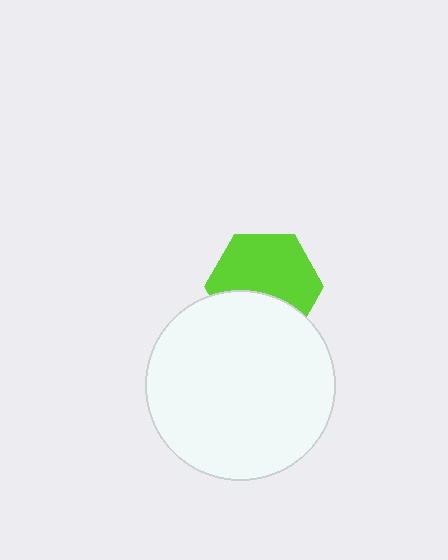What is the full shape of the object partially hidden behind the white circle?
The partially hidden object is a lime hexagon.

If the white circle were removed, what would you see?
You would see the complete lime hexagon.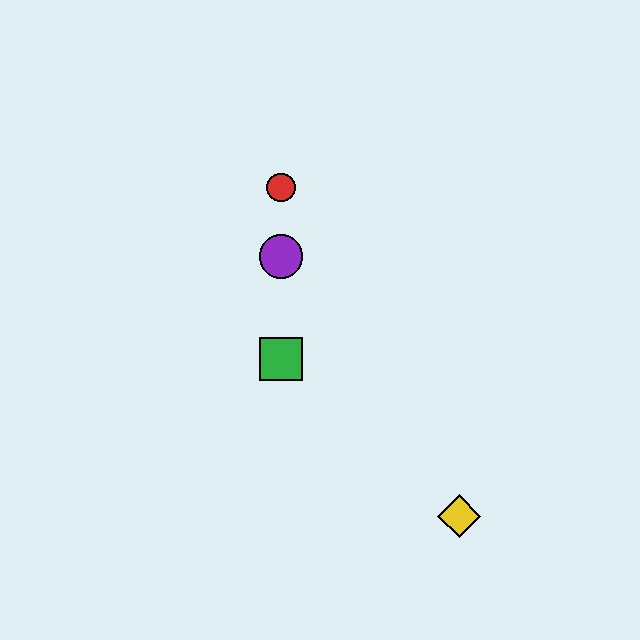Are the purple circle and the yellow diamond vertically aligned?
No, the purple circle is at x≈281 and the yellow diamond is at x≈459.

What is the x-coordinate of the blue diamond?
The blue diamond is at x≈281.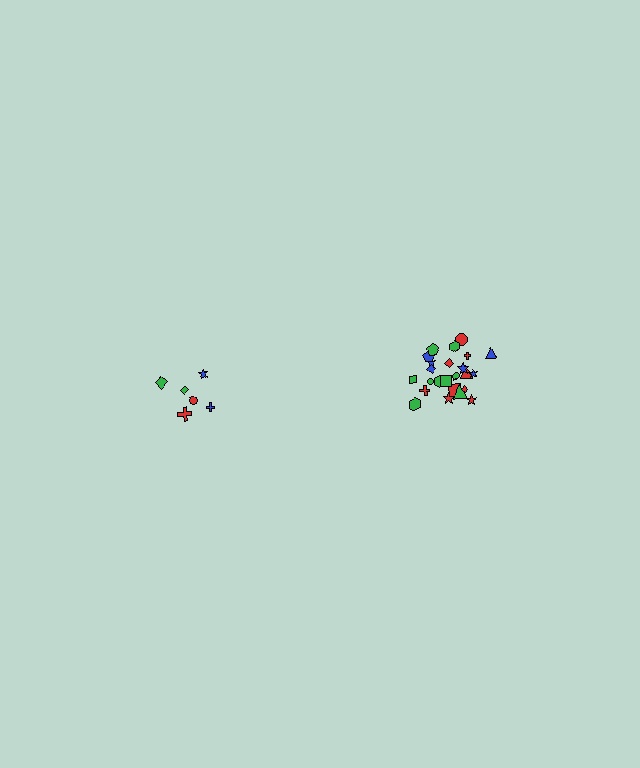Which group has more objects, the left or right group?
The right group.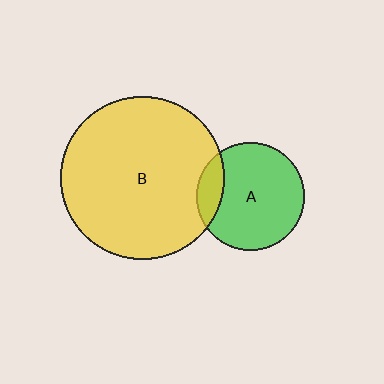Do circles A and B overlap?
Yes.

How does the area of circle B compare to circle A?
Approximately 2.3 times.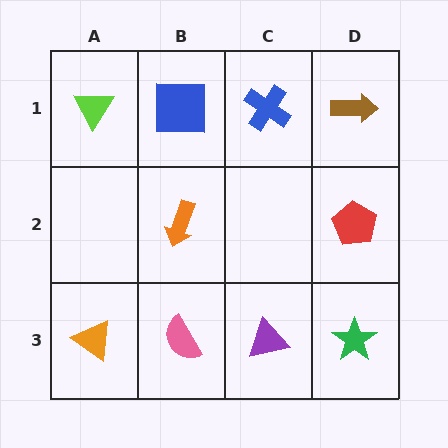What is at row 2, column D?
A red pentagon.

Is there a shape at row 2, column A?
No, that cell is empty.